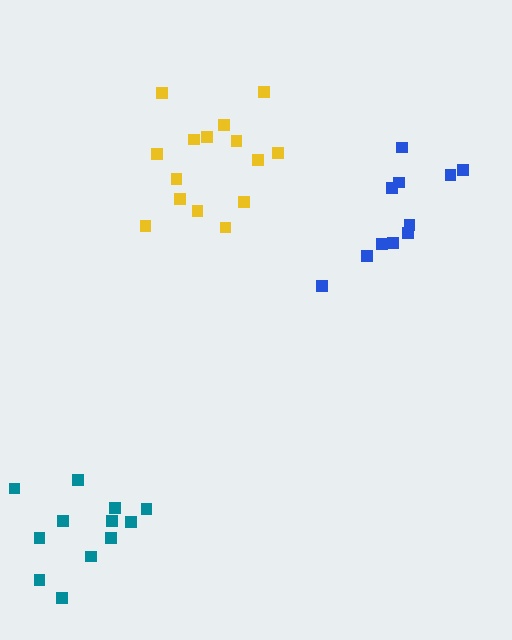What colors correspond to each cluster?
The clusters are colored: teal, yellow, blue.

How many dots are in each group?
Group 1: 12 dots, Group 2: 15 dots, Group 3: 11 dots (38 total).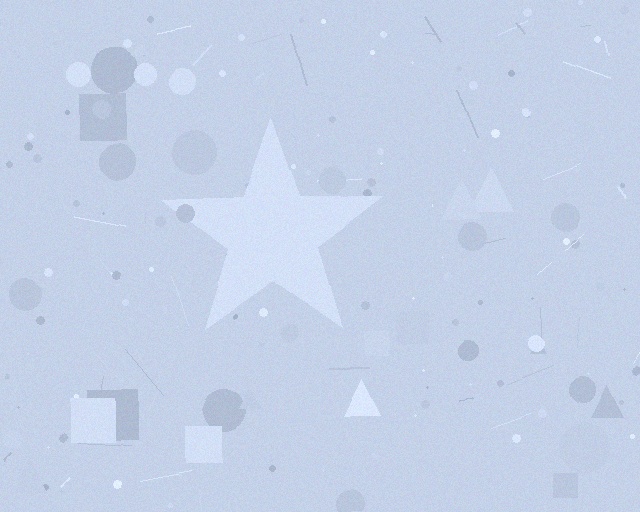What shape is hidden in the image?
A star is hidden in the image.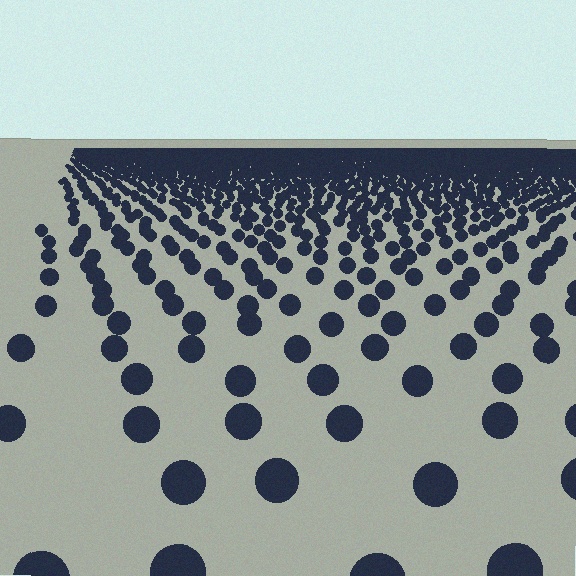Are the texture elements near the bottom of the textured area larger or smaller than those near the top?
Larger. Near the bottom, elements are closer to the viewer and appear at a bigger on-screen size.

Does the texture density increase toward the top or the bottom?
Density increases toward the top.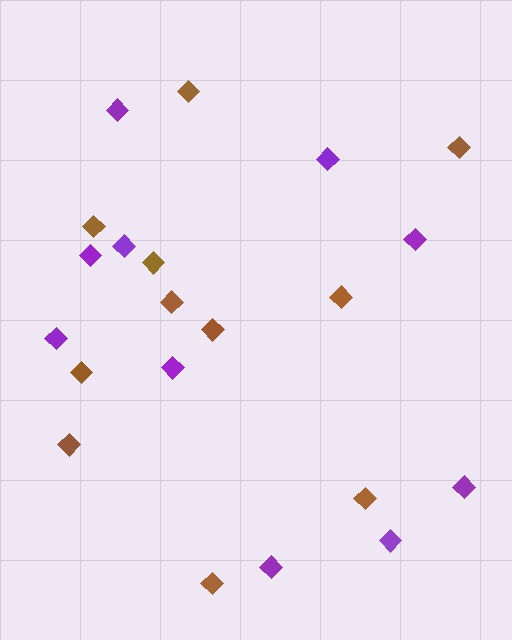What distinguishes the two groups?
There are 2 groups: one group of purple diamonds (10) and one group of brown diamonds (11).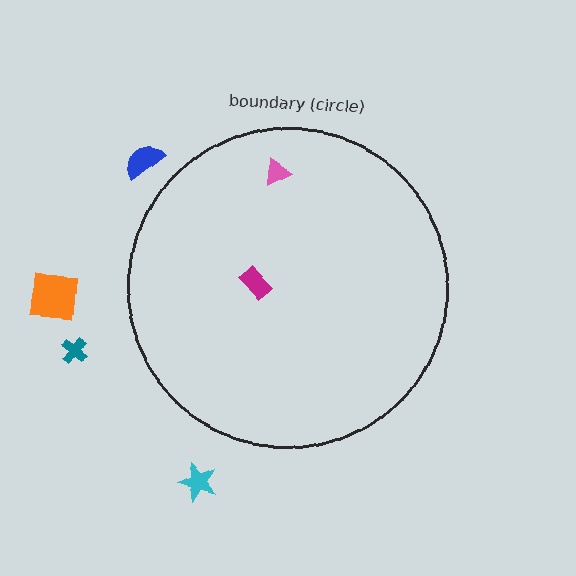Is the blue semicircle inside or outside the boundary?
Outside.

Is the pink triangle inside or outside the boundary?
Inside.